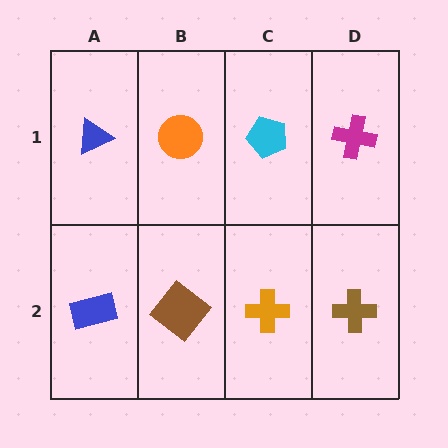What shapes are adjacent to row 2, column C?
A cyan pentagon (row 1, column C), a brown diamond (row 2, column B), a brown cross (row 2, column D).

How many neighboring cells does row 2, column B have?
3.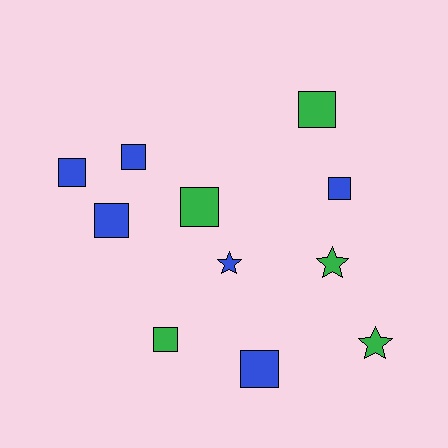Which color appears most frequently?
Blue, with 6 objects.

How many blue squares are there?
There are 5 blue squares.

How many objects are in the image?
There are 11 objects.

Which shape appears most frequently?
Square, with 8 objects.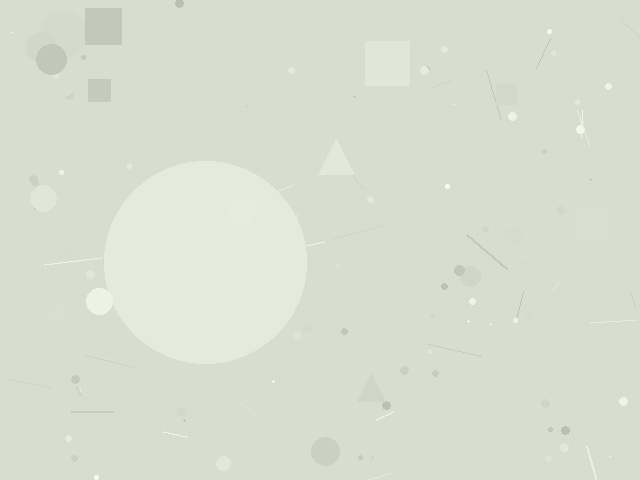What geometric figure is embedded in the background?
A circle is embedded in the background.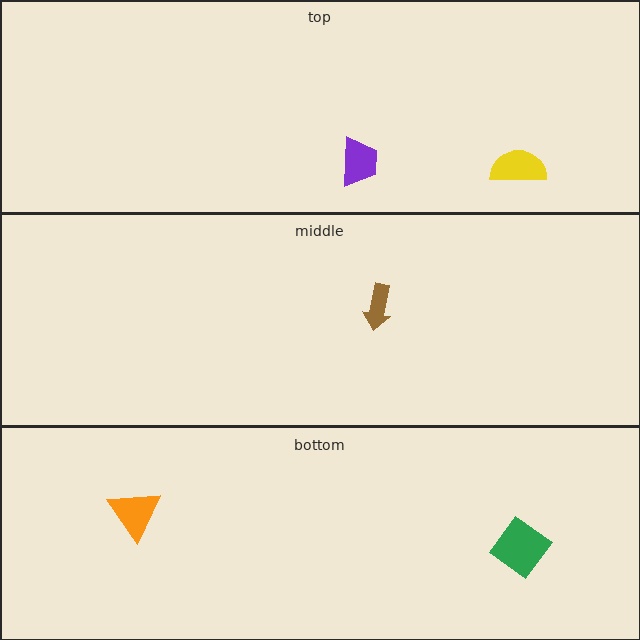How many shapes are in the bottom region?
2.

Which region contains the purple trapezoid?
The top region.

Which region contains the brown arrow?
The middle region.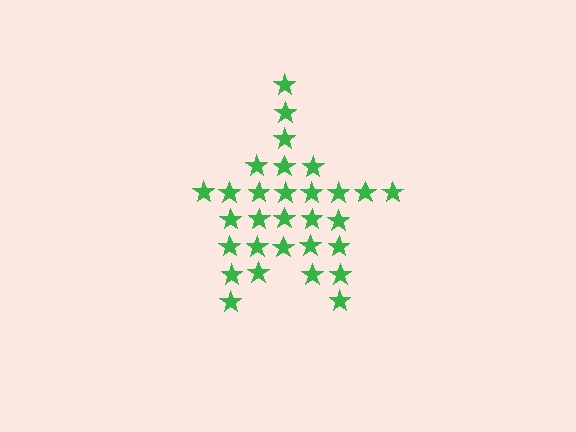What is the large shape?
The large shape is a star.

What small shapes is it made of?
It is made of small stars.